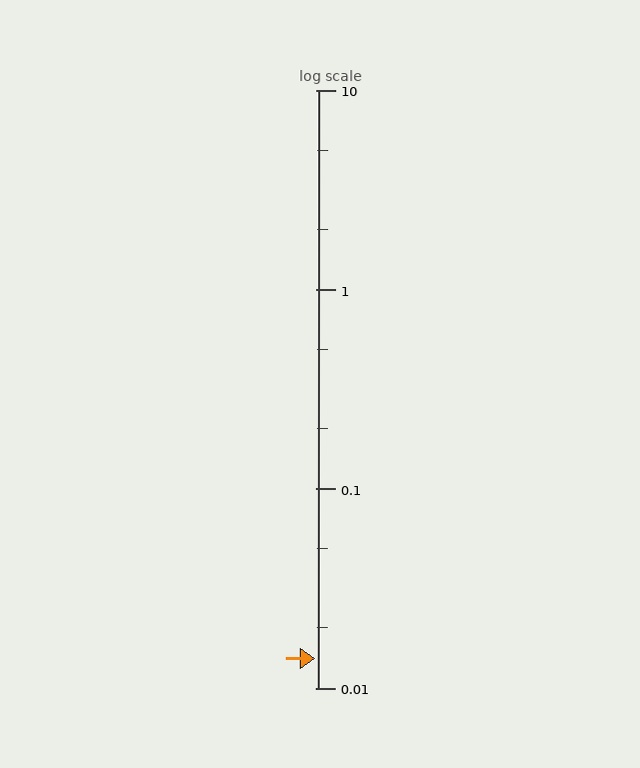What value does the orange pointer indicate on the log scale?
The pointer indicates approximately 0.014.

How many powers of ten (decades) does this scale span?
The scale spans 3 decades, from 0.01 to 10.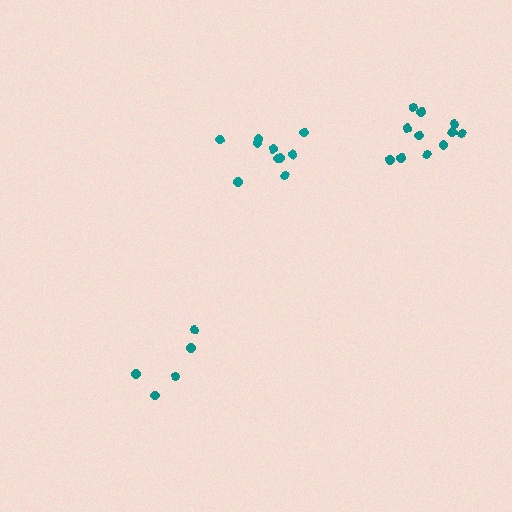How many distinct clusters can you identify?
There are 3 distinct clusters.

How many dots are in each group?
Group 1: 10 dots, Group 2: 5 dots, Group 3: 11 dots (26 total).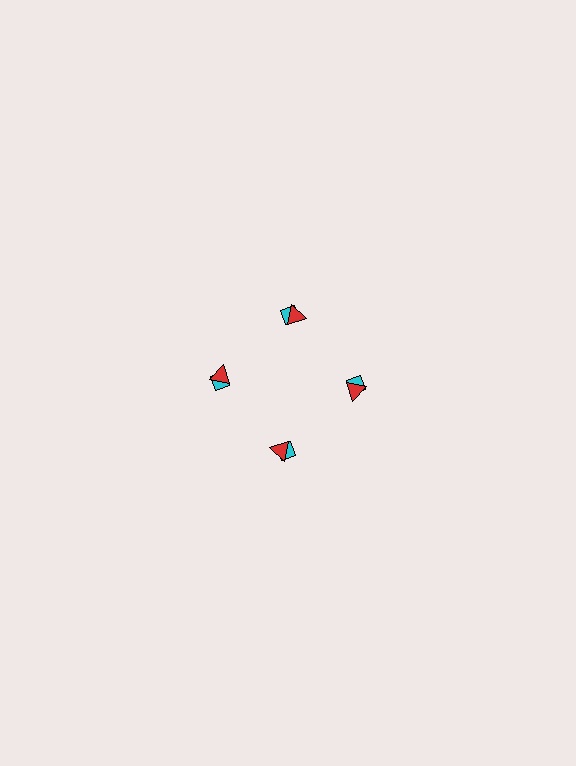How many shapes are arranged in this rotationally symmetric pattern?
There are 8 shapes, arranged in 4 groups of 2.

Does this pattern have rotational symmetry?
Yes, this pattern has 4-fold rotational symmetry. It looks the same after rotating 90 degrees around the center.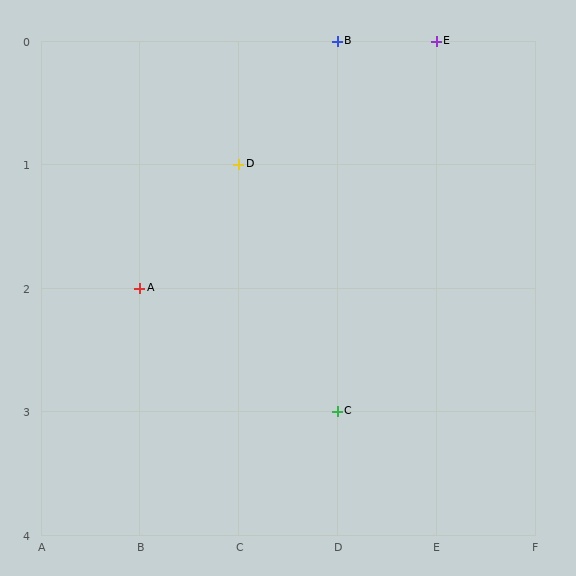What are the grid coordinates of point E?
Point E is at grid coordinates (E, 0).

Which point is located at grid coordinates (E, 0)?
Point E is at (E, 0).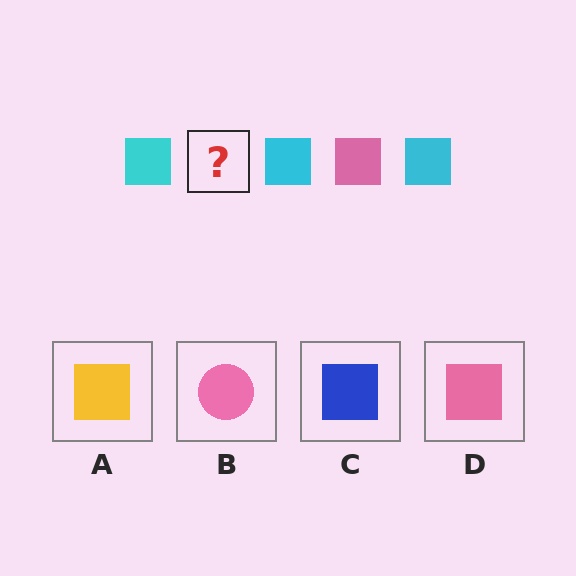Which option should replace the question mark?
Option D.